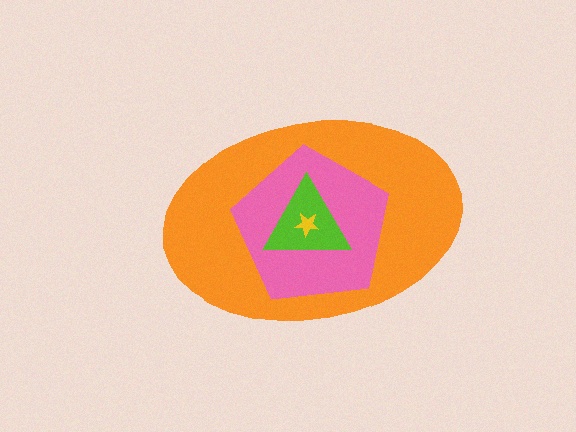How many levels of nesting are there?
4.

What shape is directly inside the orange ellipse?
The pink pentagon.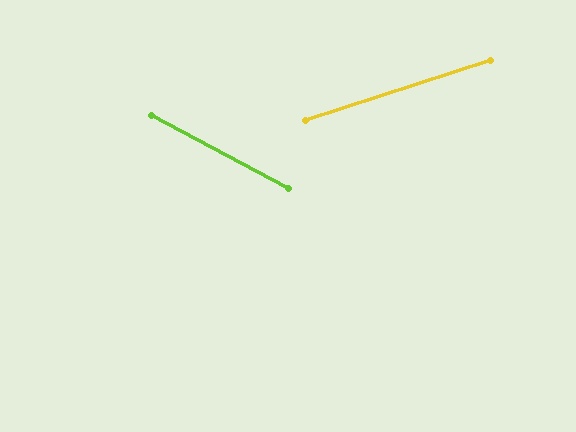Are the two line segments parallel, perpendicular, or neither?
Neither parallel nor perpendicular — they differ by about 46°.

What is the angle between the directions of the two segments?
Approximately 46 degrees.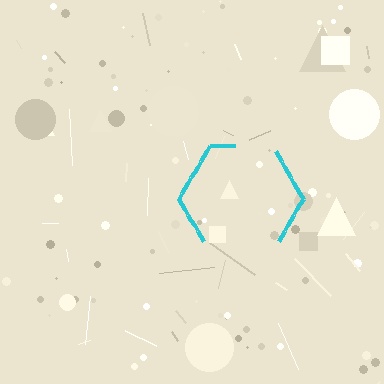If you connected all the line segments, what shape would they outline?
They would outline a hexagon.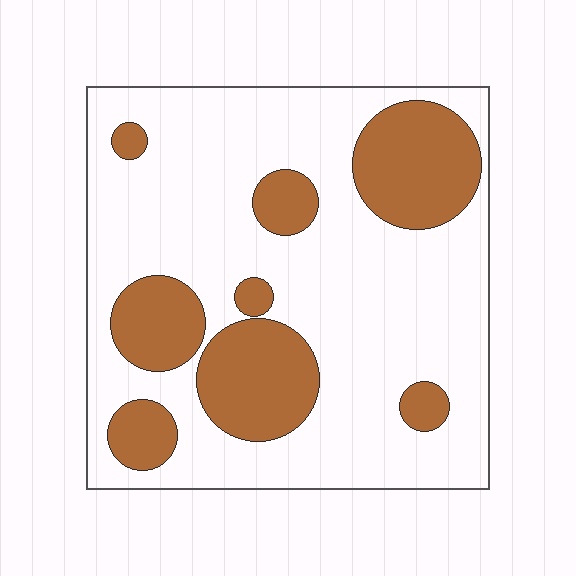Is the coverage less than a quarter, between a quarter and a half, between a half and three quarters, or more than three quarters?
Between a quarter and a half.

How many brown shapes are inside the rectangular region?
8.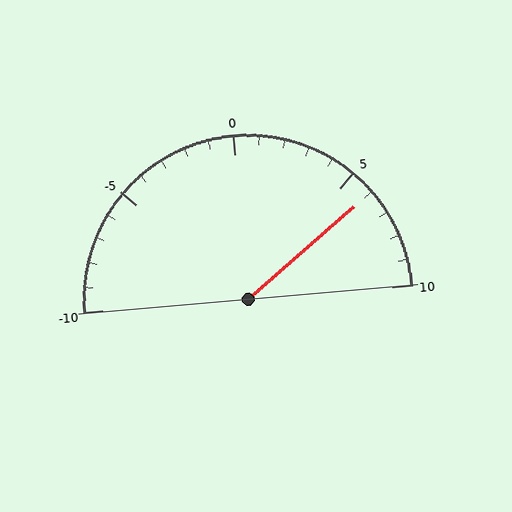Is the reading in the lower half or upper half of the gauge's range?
The reading is in the upper half of the range (-10 to 10).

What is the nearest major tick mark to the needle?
The nearest major tick mark is 5.